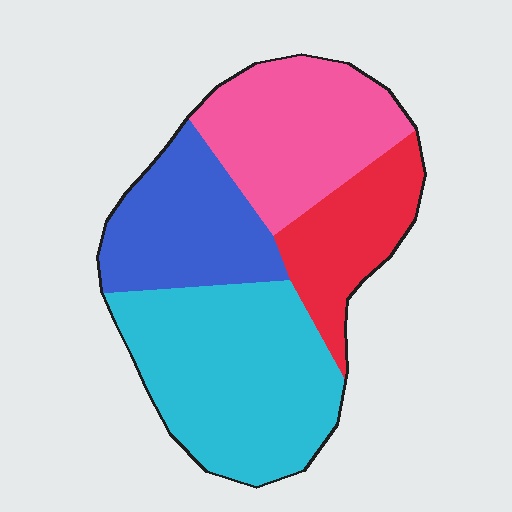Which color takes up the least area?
Red, at roughly 15%.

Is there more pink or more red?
Pink.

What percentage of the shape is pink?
Pink covers about 25% of the shape.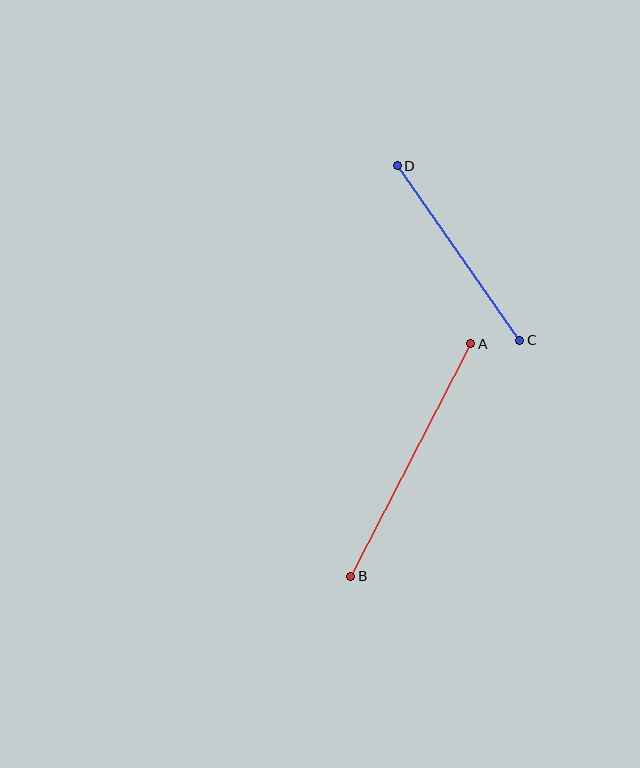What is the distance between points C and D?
The distance is approximately 213 pixels.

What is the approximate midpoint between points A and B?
The midpoint is at approximately (411, 460) pixels.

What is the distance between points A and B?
The distance is approximately 262 pixels.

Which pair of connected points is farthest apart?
Points A and B are farthest apart.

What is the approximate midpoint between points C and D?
The midpoint is at approximately (459, 253) pixels.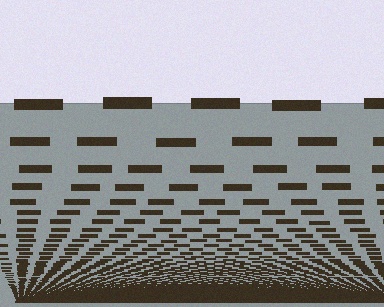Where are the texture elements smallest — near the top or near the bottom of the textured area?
Near the bottom.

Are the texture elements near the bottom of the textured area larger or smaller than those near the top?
Smaller. The gradient is inverted — elements near the bottom are smaller and denser.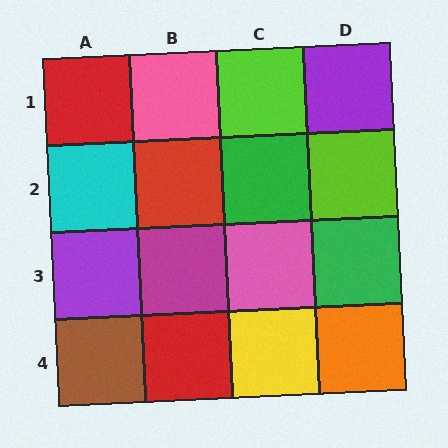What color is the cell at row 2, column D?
Lime.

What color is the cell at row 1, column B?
Pink.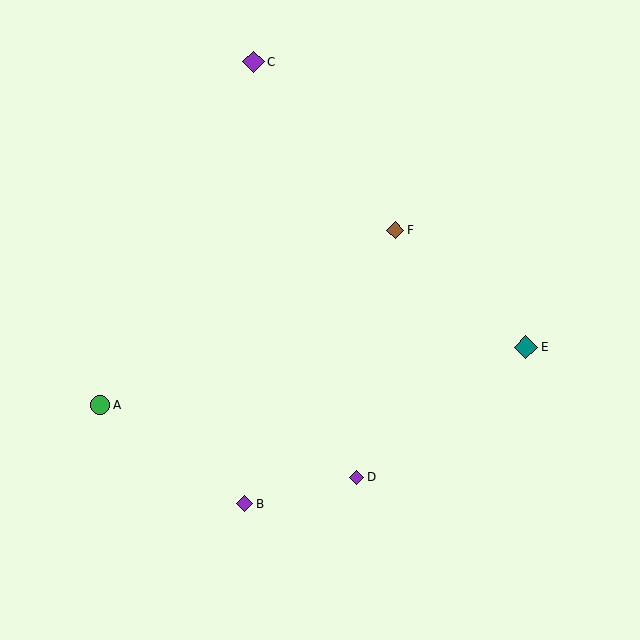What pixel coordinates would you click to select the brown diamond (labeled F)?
Click at (395, 230) to select the brown diamond F.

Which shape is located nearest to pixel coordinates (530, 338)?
The teal diamond (labeled E) at (526, 347) is nearest to that location.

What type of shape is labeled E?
Shape E is a teal diamond.